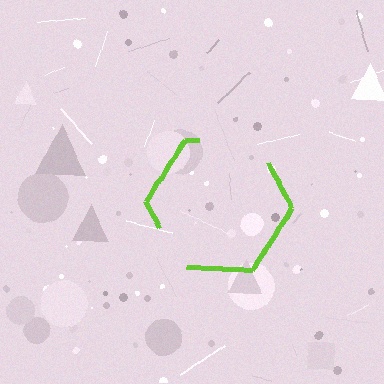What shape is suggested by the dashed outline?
The dashed outline suggests a hexagon.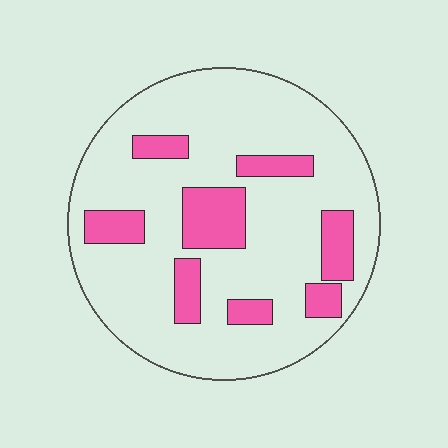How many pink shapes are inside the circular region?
8.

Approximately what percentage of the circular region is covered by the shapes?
Approximately 20%.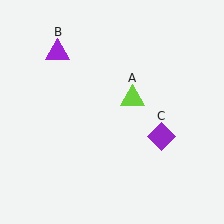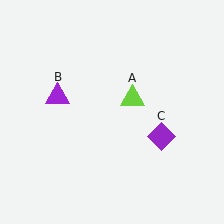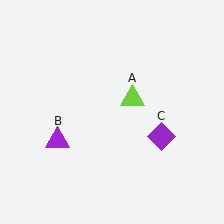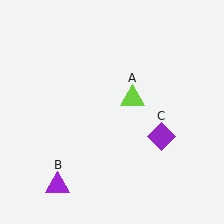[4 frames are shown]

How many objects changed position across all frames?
1 object changed position: purple triangle (object B).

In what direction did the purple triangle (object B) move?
The purple triangle (object B) moved down.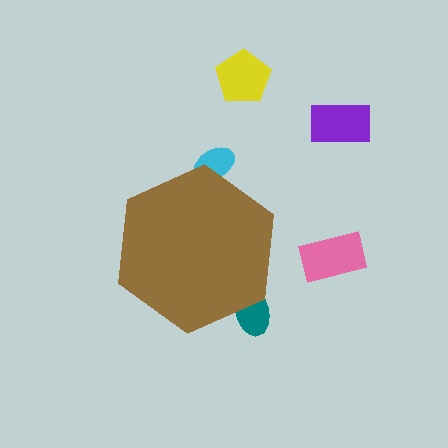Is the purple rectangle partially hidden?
No, the purple rectangle is fully visible.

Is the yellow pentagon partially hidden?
No, the yellow pentagon is fully visible.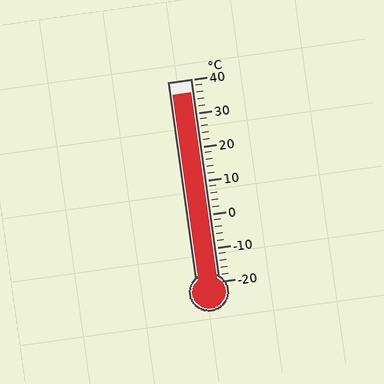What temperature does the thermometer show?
The thermometer shows approximately 36°C.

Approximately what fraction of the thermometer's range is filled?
The thermometer is filled to approximately 95% of its range.